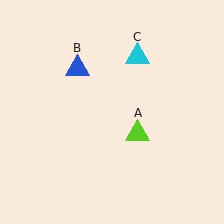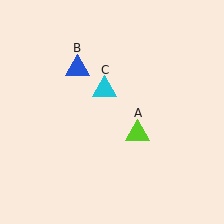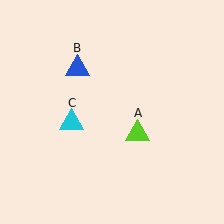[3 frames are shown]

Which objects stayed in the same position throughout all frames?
Lime triangle (object A) and blue triangle (object B) remained stationary.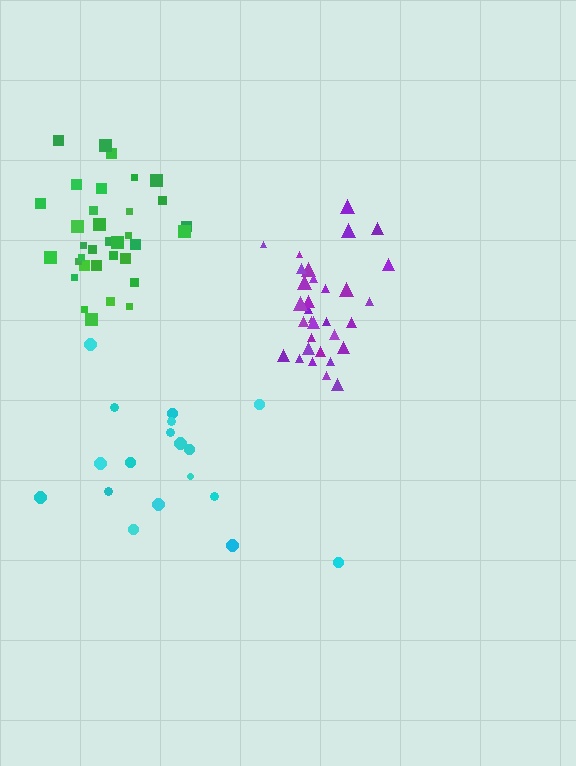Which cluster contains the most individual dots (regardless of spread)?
Green (34).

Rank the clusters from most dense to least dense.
purple, green, cyan.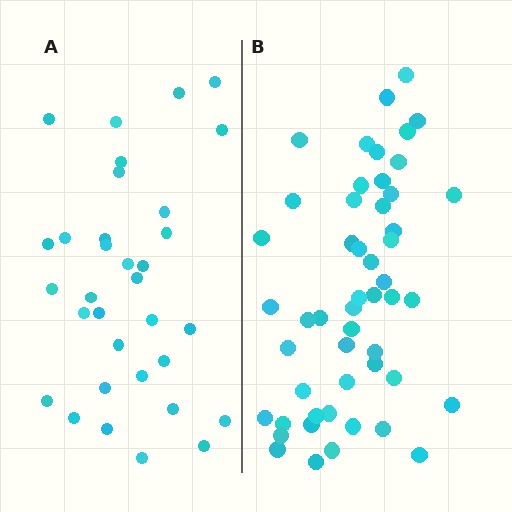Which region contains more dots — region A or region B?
Region B (the right region) has more dots.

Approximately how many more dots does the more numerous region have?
Region B has approximately 20 more dots than region A.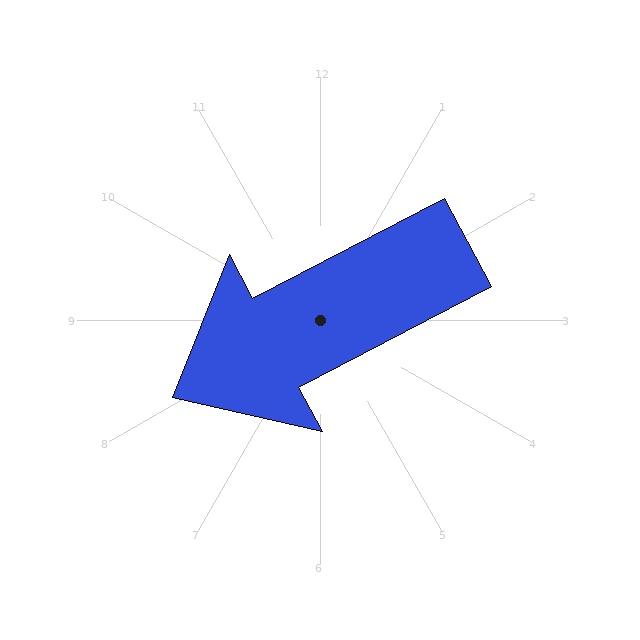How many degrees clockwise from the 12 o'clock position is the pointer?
Approximately 242 degrees.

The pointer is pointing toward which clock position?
Roughly 8 o'clock.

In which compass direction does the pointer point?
Southwest.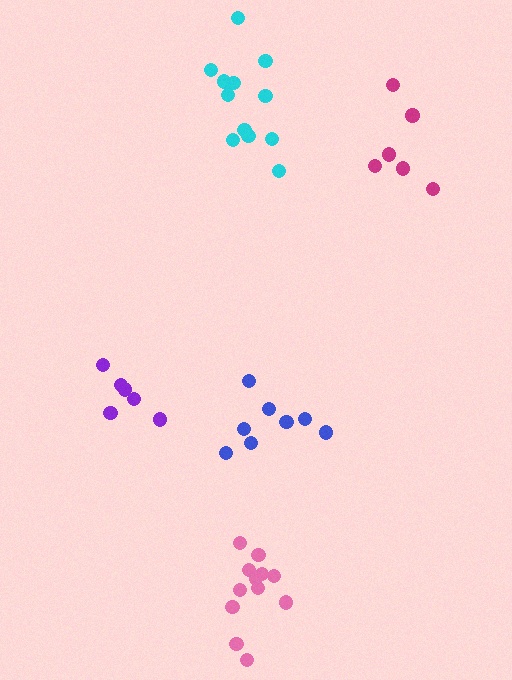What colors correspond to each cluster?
The clusters are colored: pink, magenta, cyan, blue, purple.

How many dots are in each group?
Group 1: 12 dots, Group 2: 6 dots, Group 3: 12 dots, Group 4: 8 dots, Group 5: 6 dots (44 total).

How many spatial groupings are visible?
There are 5 spatial groupings.